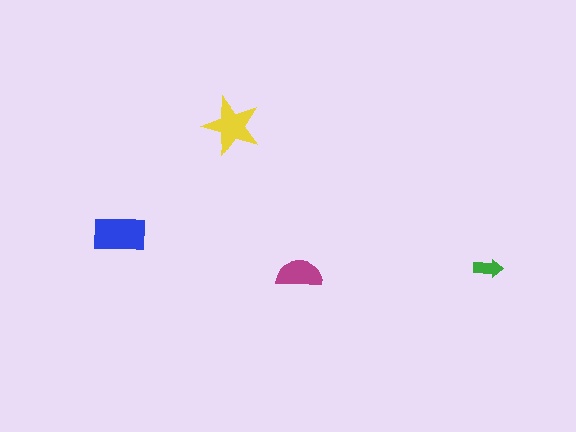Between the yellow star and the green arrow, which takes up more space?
The yellow star.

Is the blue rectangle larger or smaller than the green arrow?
Larger.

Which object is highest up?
The yellow star is topmost.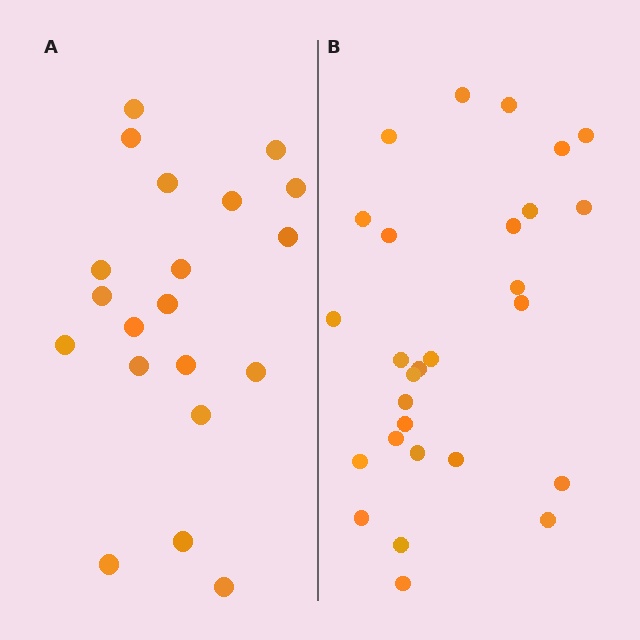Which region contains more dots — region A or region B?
Region B (the right region) has more dots.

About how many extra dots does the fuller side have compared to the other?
Region B has roughly 8 or so more dots than region A.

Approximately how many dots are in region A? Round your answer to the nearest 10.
About 20 dots.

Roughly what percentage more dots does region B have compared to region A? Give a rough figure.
About 40% more.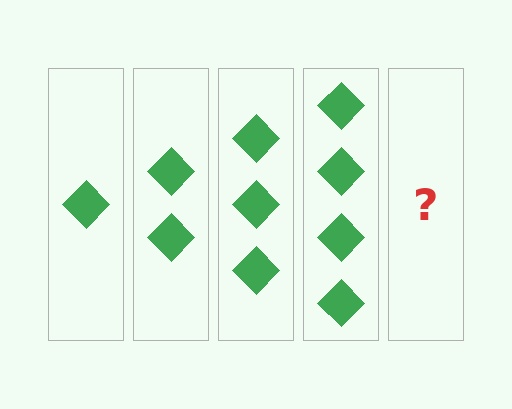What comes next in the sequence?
The next element should be 5 diamonds.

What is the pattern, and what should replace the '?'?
The pattern is that each step adds one more diamond. The '?' should be 5 diamonds.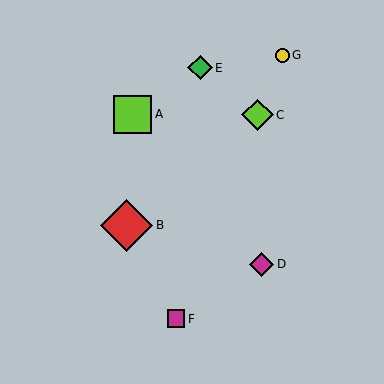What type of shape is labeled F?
Shape F is a magenta square.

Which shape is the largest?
The red diamond (labeled B) is the largest.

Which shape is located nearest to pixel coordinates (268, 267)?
The magenta diamond (labeled D) at (262, 264) is nearest to that location.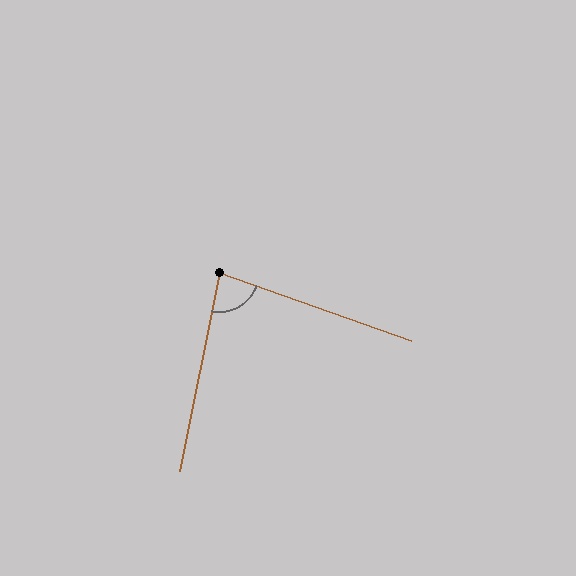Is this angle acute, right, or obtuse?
It is acute.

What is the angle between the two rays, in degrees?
Approximately 82 degrees.